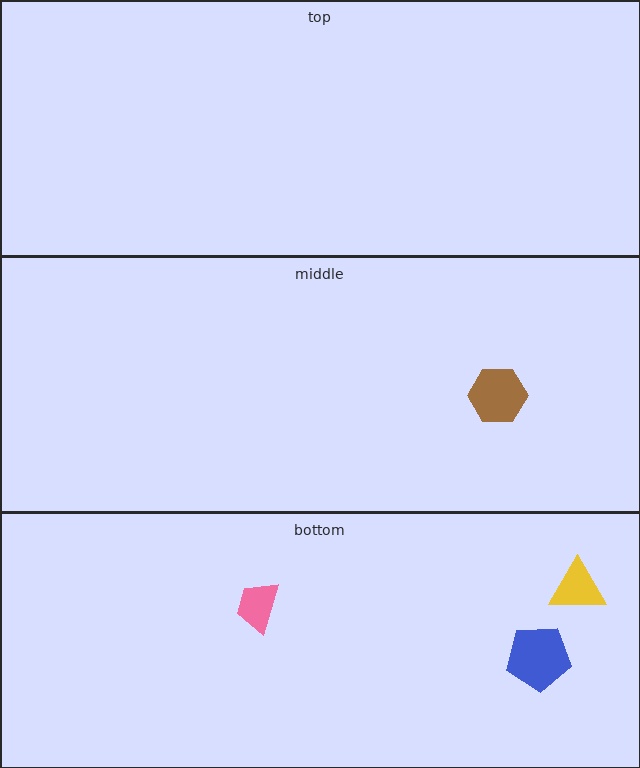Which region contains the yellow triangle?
The bottom region.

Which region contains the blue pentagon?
The bottom region.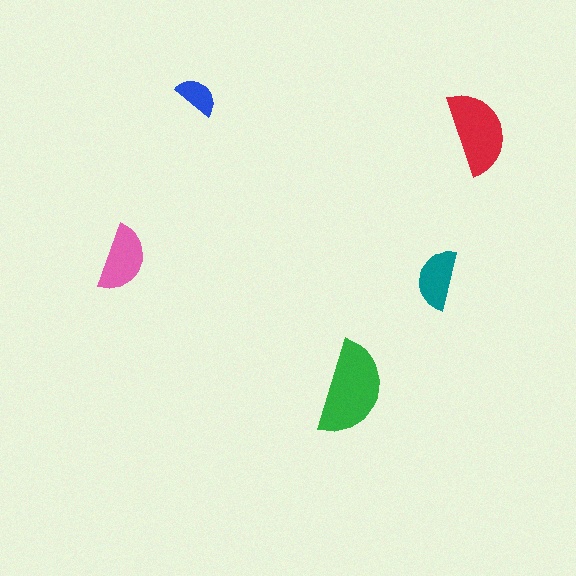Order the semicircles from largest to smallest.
the green one, the red one, the pink one, the teal one, the blue one.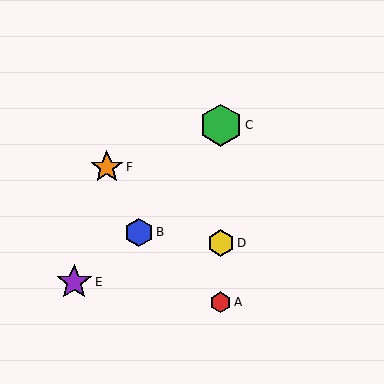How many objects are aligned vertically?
3 objects (A, C, D) are aligned vertically.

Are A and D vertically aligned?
Yes, both are at x≈221.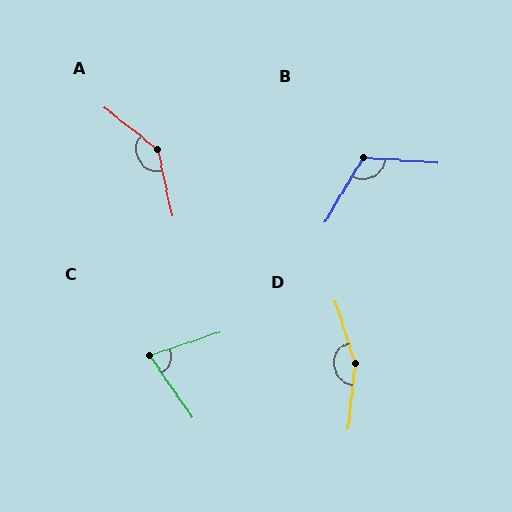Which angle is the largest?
D, at approximately 156 degrees.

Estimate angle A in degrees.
Approximately 140 degrees.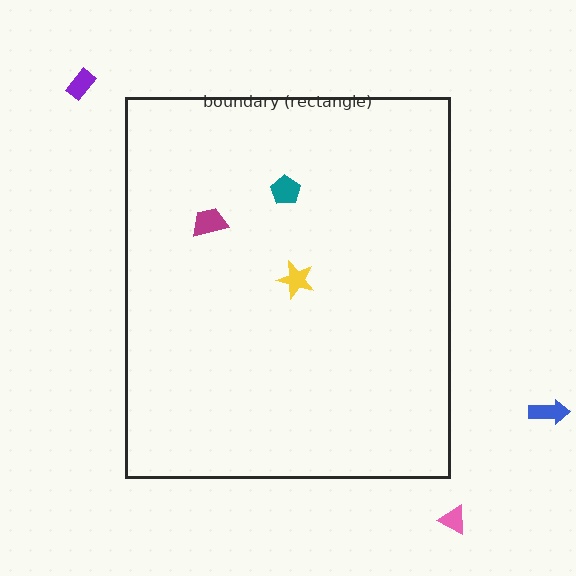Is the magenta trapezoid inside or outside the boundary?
Inside.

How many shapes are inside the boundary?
3 inside, 3 outside.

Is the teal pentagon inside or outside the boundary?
Inside.